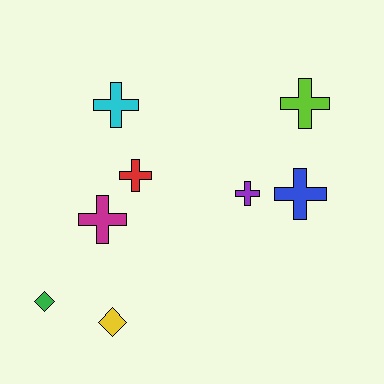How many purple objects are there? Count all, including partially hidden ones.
There is 1 purple object.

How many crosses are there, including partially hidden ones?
There are 6 crosses.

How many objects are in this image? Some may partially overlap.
There are 8 objects.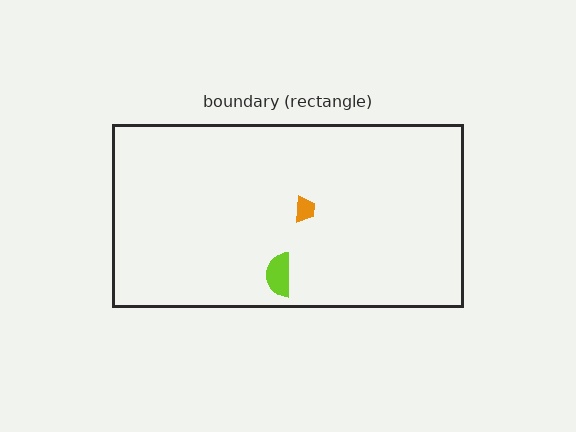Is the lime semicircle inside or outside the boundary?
Inside.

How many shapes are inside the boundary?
2 inside, 0 outside.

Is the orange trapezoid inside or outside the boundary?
Inside.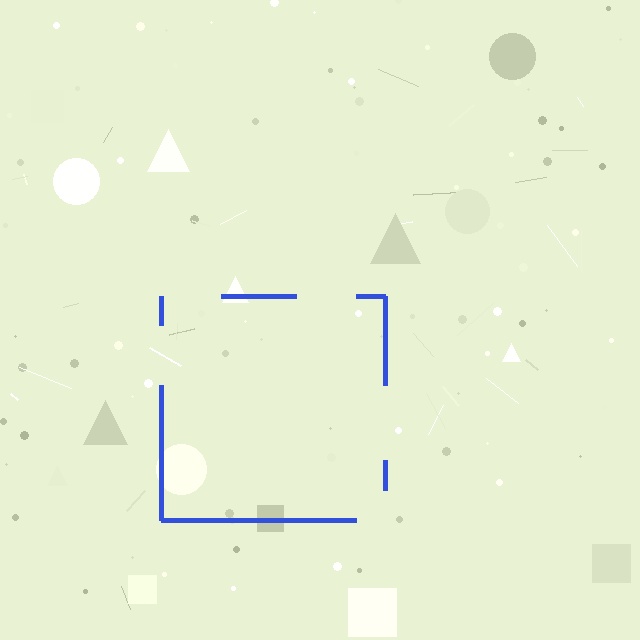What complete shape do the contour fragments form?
The contour fragments form a square.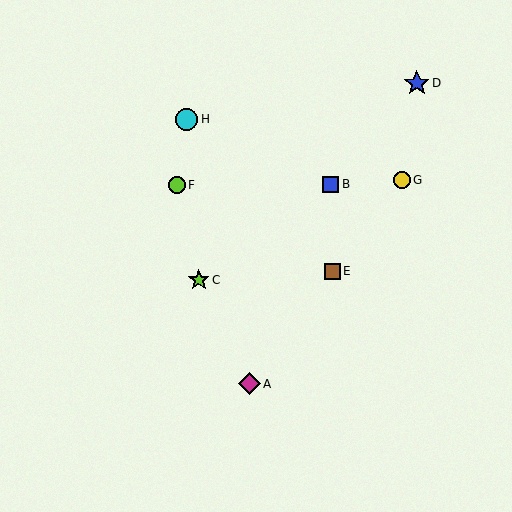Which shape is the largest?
The blue star (labeled D) is the largest.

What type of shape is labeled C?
Shape C is a lime star.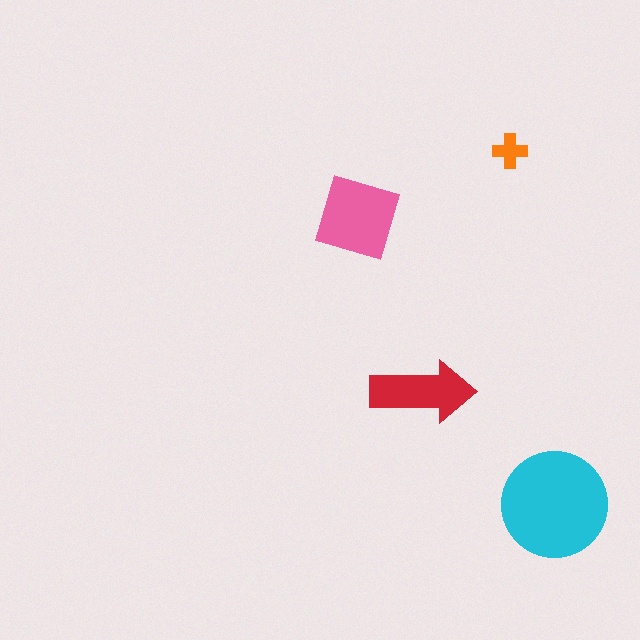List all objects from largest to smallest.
The cyan circle, the pink square, the red arrow, the orange cross.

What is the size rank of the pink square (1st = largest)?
2nd.